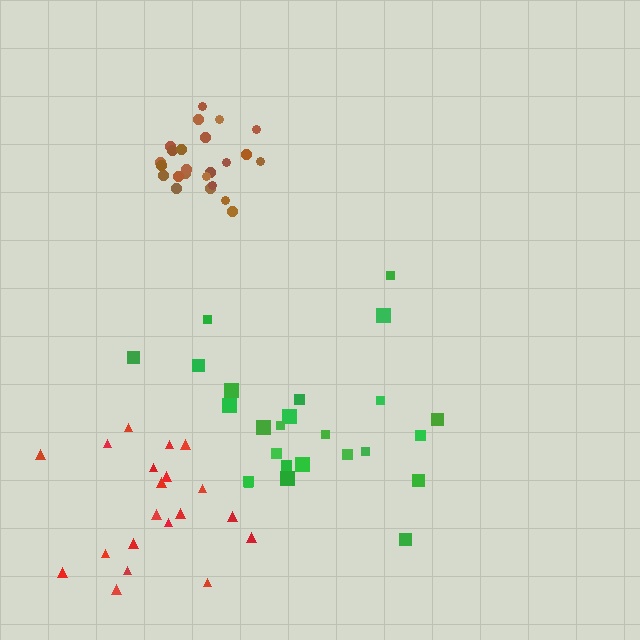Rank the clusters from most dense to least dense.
brown, green, red.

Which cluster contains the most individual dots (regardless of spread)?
Green (25).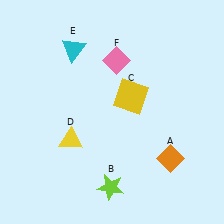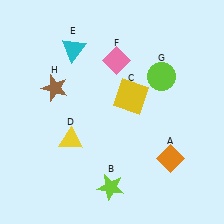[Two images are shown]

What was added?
A lime circle (G), a brown star (H) were added in Image 2.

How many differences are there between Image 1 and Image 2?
There are 2 differences between the two images.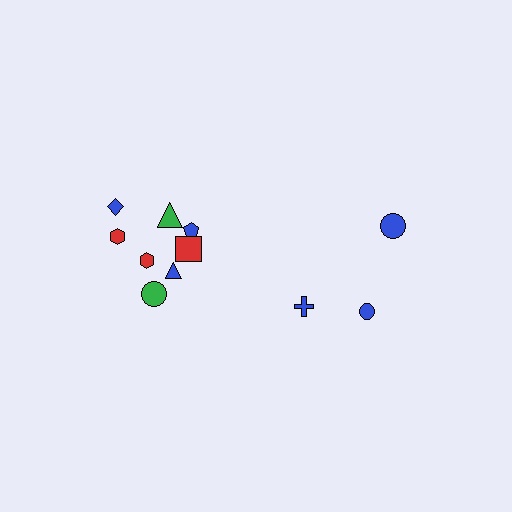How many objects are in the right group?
There are 3 objects.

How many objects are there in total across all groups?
There are 11 objects.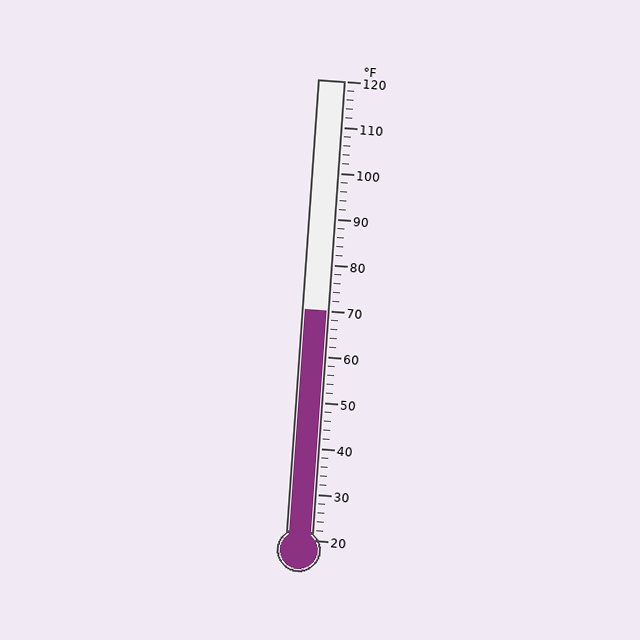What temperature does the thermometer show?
The thermometer shows approximately 70°F.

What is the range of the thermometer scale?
The thermometer scale ranges from 20°F to 120°F.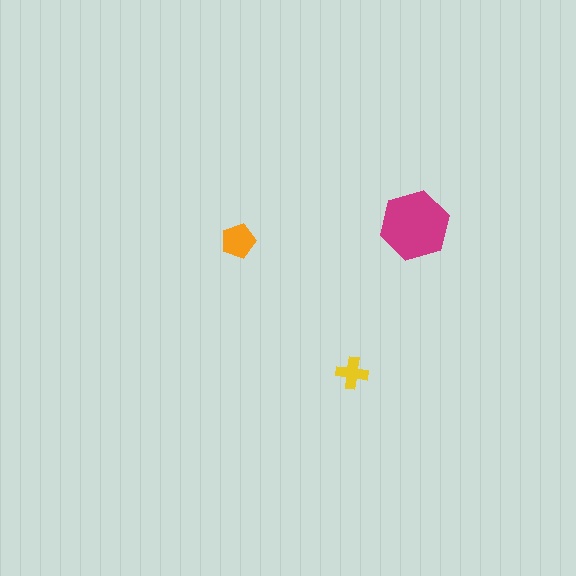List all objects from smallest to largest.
The yellow cross, the orange pentagon, the magenta hexagon.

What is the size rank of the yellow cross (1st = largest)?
3rd.